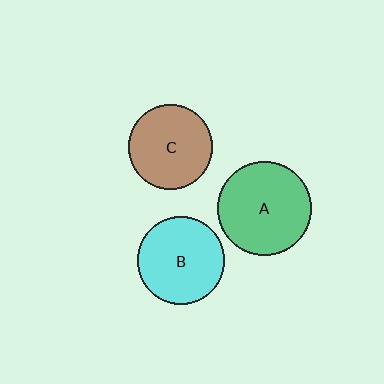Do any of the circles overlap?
No, none of the circles overlap.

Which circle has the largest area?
Circle A (green).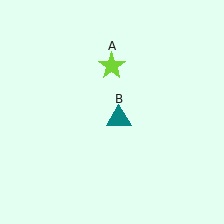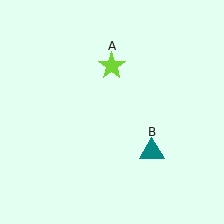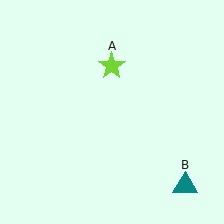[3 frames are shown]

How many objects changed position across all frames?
1 object changed position: teal triangle (object B).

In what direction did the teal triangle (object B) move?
The teal triangle (object B) moved down and to the right.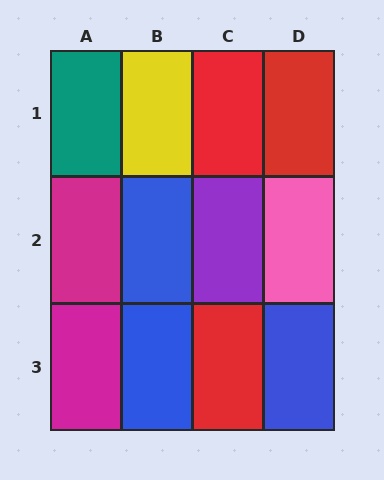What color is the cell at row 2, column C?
Purple.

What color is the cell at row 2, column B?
Blue.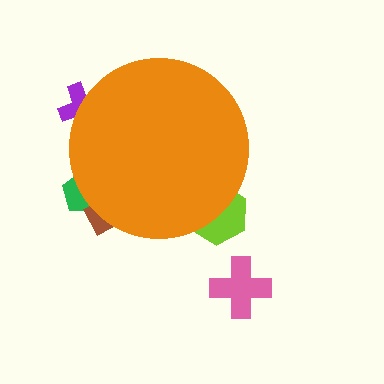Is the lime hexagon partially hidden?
Yes, the lime hexagon is partially hidden behind the orange circle.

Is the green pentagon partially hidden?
Yes, the green pentagon is partially hidden behind the orange circle.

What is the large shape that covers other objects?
An orange circle.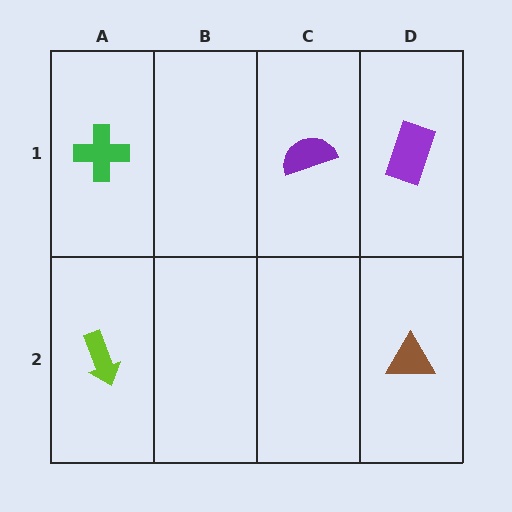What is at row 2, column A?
A lime arrow.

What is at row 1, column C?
A purple semicircle.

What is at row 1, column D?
A purple rectangle.